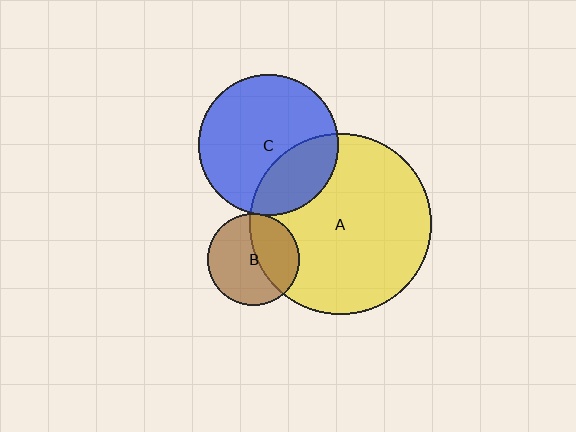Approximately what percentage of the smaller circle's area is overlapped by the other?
Approximately 30%.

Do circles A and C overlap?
Yes.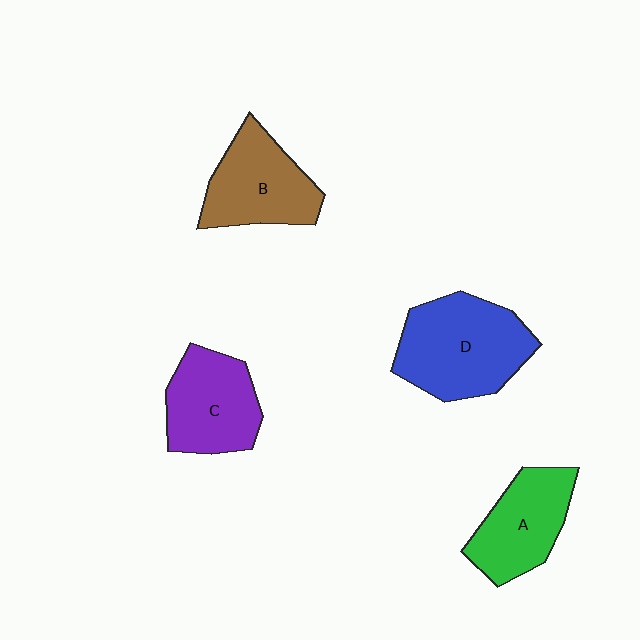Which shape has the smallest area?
Shape A (green).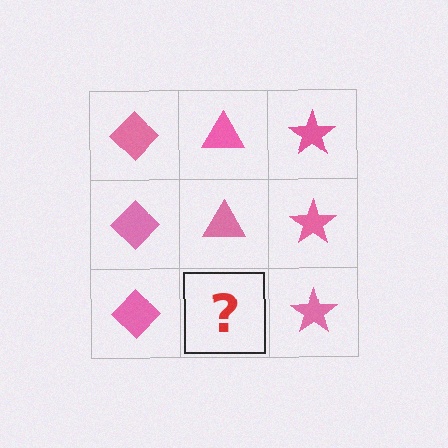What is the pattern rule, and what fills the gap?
The rule is that each column has a consistent shape. The gap should be filled with a pink triangle.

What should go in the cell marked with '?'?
The missing cell should contain a pink triangle.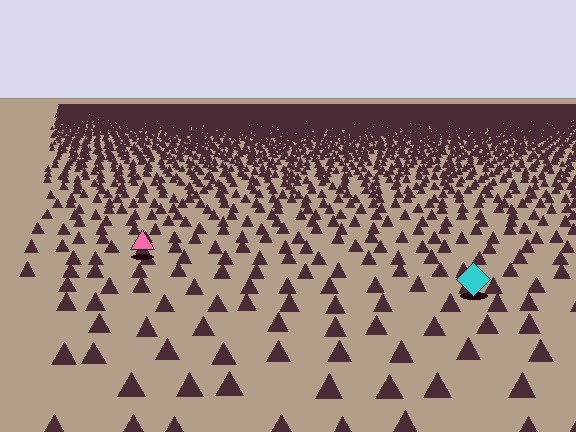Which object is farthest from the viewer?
The pink triangle is farthest from the viewer. It appears smaller and the ground texture around it is denser.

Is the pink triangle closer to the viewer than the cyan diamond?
No. The cyan diamond is closer — you can tell from the texture gradient: the ground texture is coarser near it.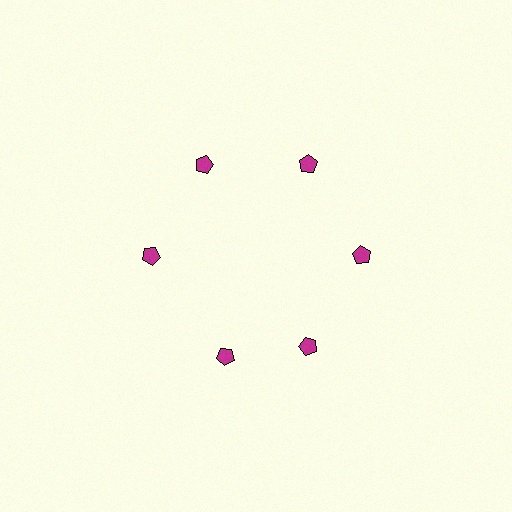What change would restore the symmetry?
The symmetry would be restored by rotating it back into even spacing with its neighbors so that all 6 pentagons sit at equal angles and equal distance from the center.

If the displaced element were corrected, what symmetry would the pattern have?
It would have 6-fold rotational symmetry — the pattern would map onto itself every 60 degrees.